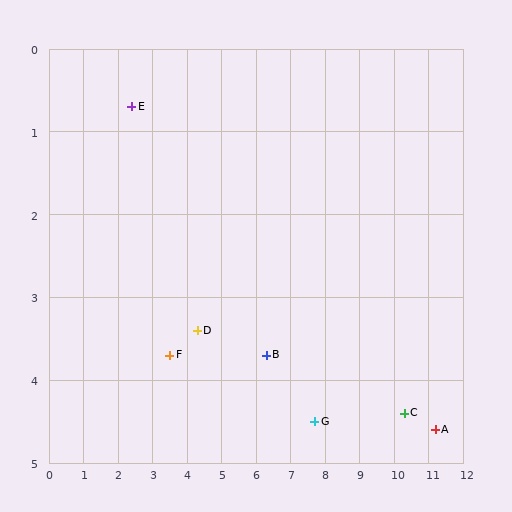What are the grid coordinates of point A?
Point A is at approximately (11.2, 4.6).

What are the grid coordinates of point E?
Point E is at approximately (2.4, 0.7).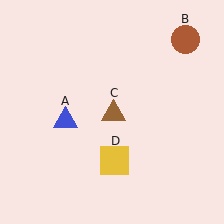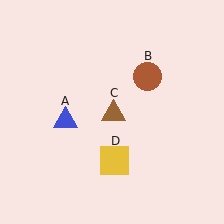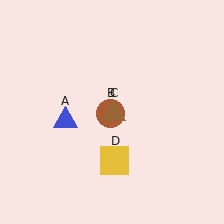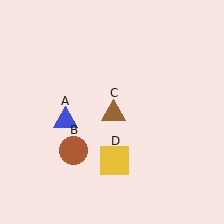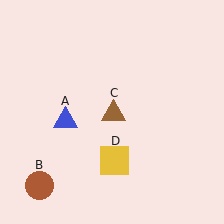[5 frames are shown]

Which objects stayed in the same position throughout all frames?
Blue triangle (object A) and brown triangle (object C) and yellow square (object D) remained stationary.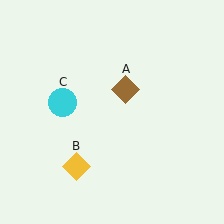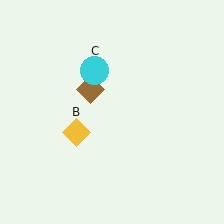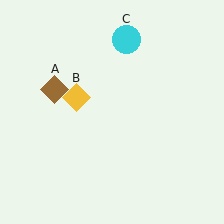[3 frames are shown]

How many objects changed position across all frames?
3 objects changed position: brown diamond (object A), yellow diamond (object B), cyan circle (object C).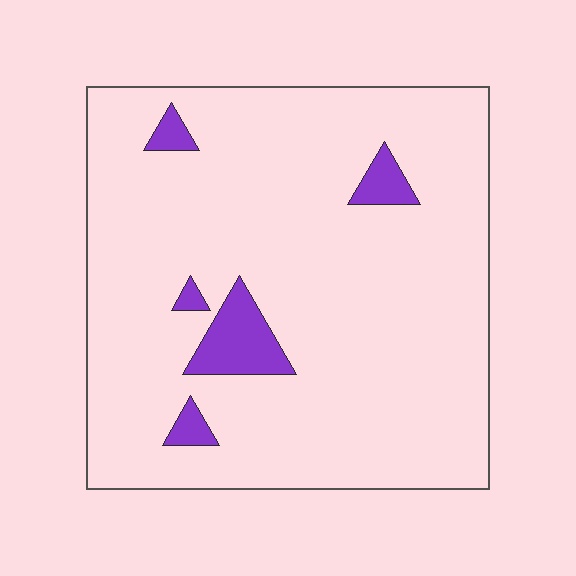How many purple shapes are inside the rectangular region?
5.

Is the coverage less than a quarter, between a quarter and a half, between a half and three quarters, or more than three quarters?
Less than a quarter.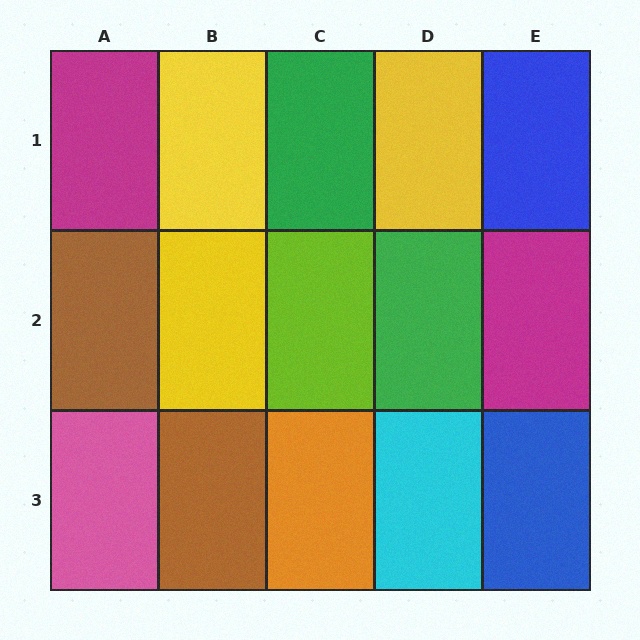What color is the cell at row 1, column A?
Magenta.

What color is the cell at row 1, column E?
Blue.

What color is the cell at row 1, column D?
Yellow.